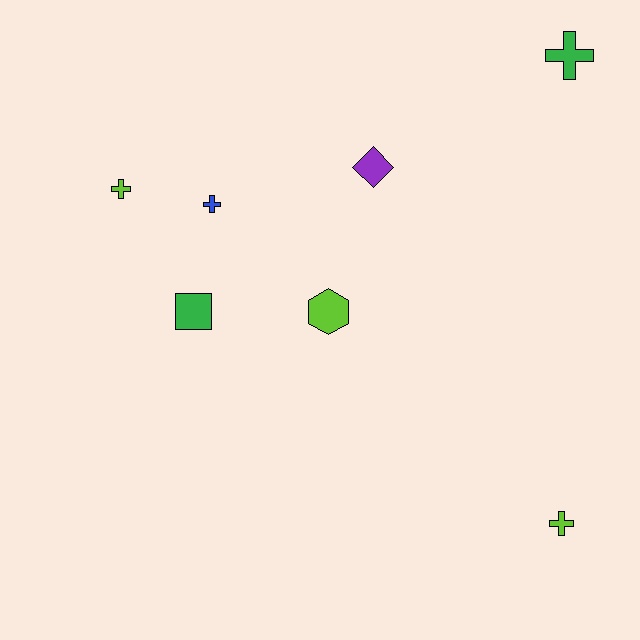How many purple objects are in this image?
There is 1 purple object.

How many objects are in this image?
There are 7 objects.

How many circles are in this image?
There are no circles.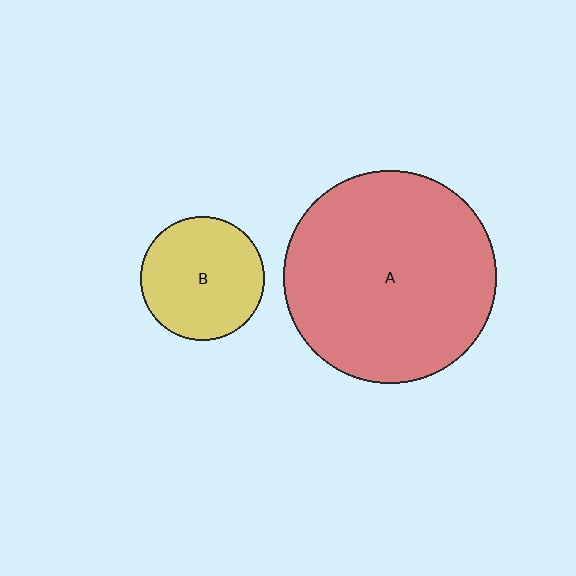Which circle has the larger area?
Circle A (red).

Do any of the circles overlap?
No, none of the circles overlap.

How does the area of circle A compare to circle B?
Approximately 2.9 times.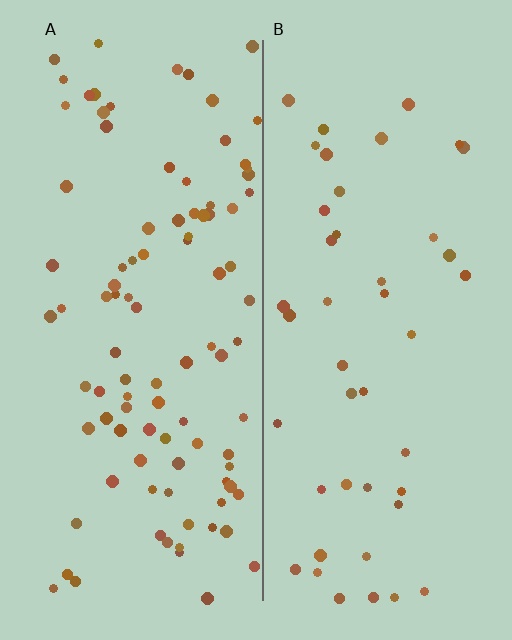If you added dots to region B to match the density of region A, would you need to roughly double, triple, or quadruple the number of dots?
Approximately double.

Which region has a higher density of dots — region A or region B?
A (the left).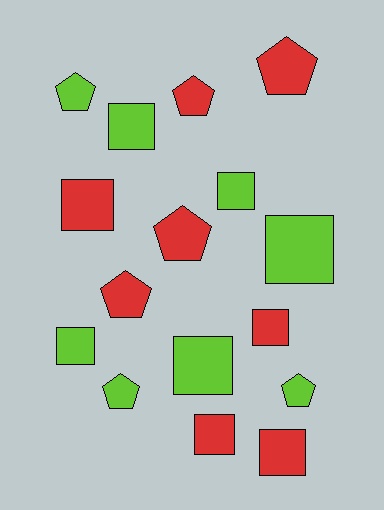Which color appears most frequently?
Red, with 8 objects.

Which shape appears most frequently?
Square, with 9 objects.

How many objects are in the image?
There are 16 objects.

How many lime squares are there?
There are 5 lime squares.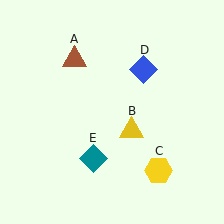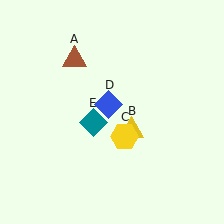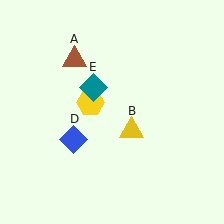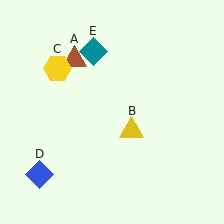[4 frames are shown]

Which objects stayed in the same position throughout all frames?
Brown triangle (object A) and yellow triangle (object B) remained stationary.